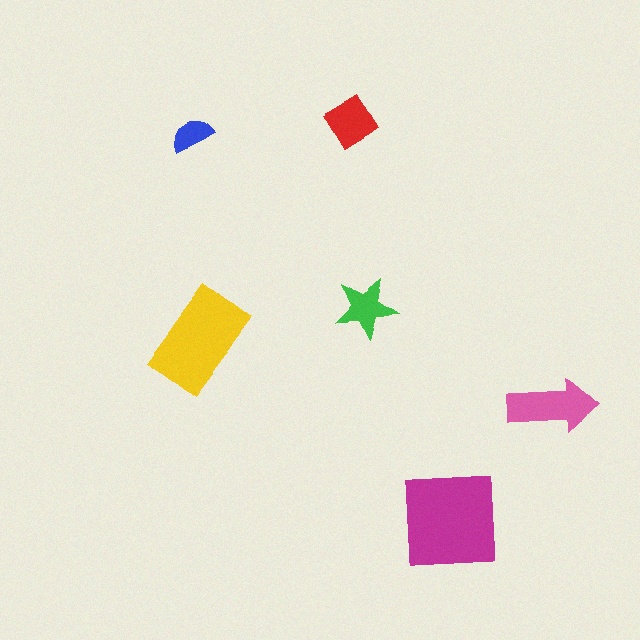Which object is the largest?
The magenta square.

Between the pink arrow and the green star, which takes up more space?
The pink arrow.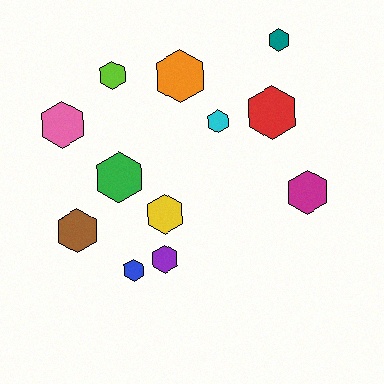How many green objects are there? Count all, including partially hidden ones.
There is 1 green object.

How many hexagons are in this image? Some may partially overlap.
There are 12 hexagons.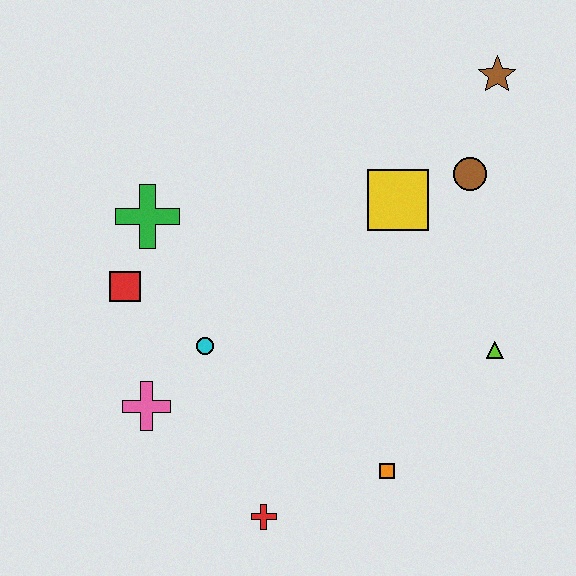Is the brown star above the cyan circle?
Yes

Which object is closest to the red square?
The green cross is closest to the red square.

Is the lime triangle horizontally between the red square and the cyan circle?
No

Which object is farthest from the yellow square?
The red cross is farthest from the yellow square.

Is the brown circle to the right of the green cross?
Yes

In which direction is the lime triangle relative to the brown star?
The lime triangle is below the brown star.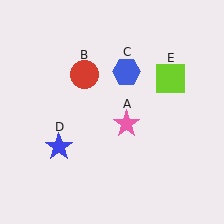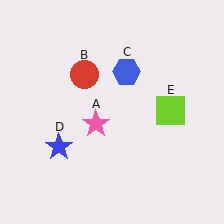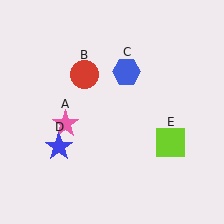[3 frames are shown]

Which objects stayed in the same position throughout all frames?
Red circle (object B) and blue hexagon (object C) and blue star (object D) remained stationary.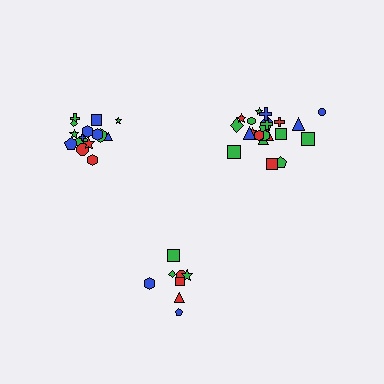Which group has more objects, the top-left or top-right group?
The top-right group.